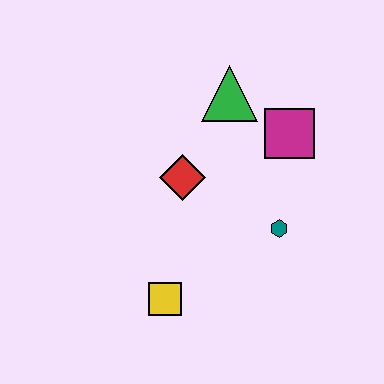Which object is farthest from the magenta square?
The yellow square is farthest from the magenta square.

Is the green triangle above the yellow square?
Yes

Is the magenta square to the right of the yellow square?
Yes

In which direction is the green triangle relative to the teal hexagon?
The green triangle is above the teal hexagon.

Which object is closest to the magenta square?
The green triangle is closest to the magenta square.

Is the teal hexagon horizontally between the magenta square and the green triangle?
Yes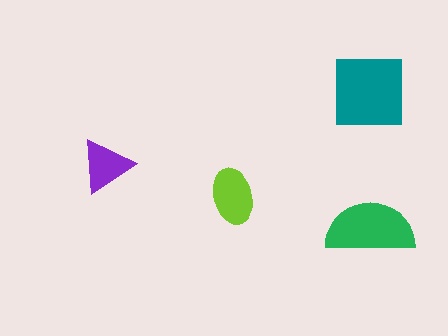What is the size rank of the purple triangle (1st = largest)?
4th.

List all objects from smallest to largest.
The purple triangle, the lime ellipse, the green semicircle, the teal square.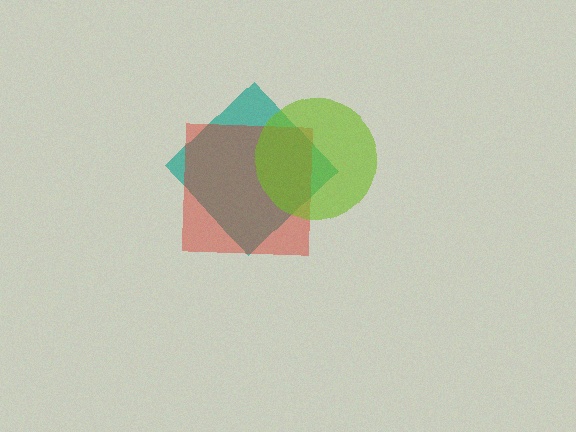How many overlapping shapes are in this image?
There are 3 overlapping shapes in the image.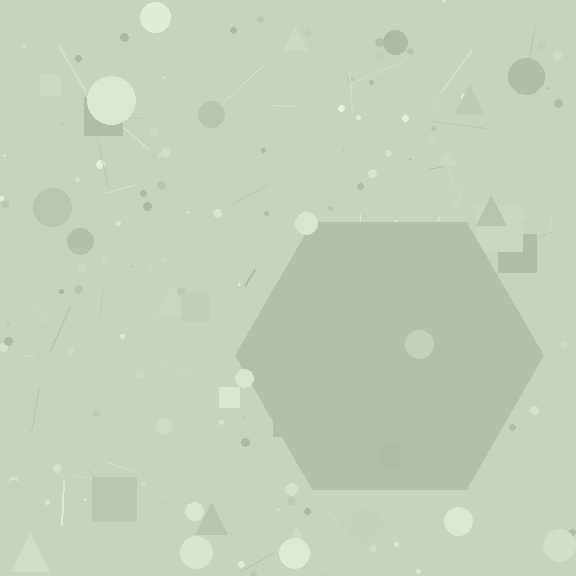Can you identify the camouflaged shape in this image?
The camouflaged shape is a hexagon.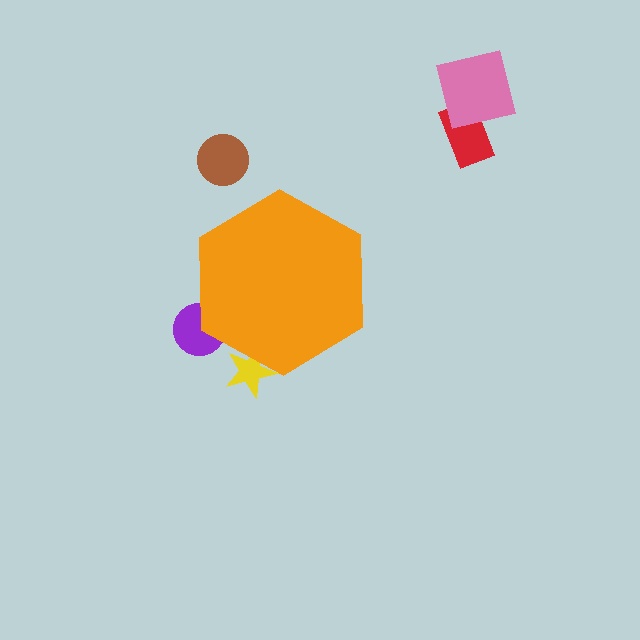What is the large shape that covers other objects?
An orange hexagon.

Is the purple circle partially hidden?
Yes, the purple circle is partially hidden behind the orange hexagon.